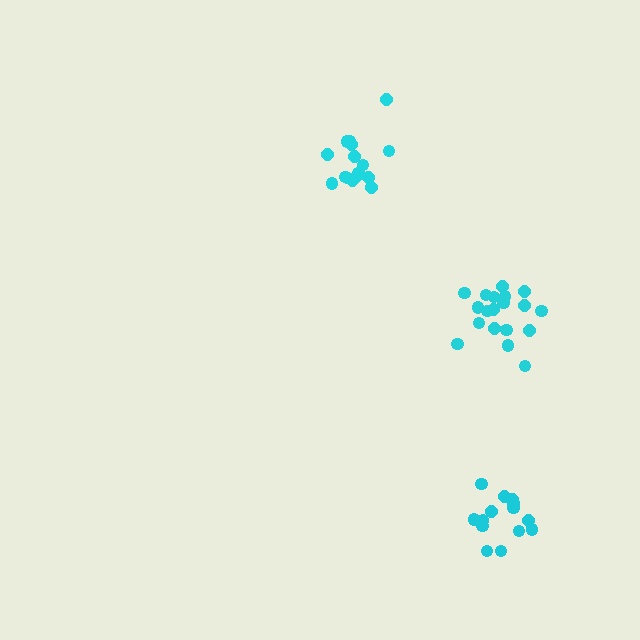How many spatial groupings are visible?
There are 3 spatial groupings.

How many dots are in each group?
Group 1: 14 dots, Group 2: 16 dots, Group 3: 19 dots (49 total).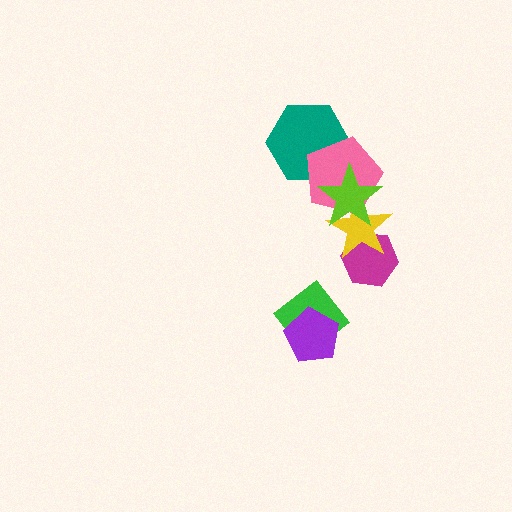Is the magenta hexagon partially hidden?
Yes, it is partially covered by another shape.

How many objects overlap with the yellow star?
3 objects overlap with the yellow star.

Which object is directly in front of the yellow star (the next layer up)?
The pink pentagon is directly in front of the yellow star.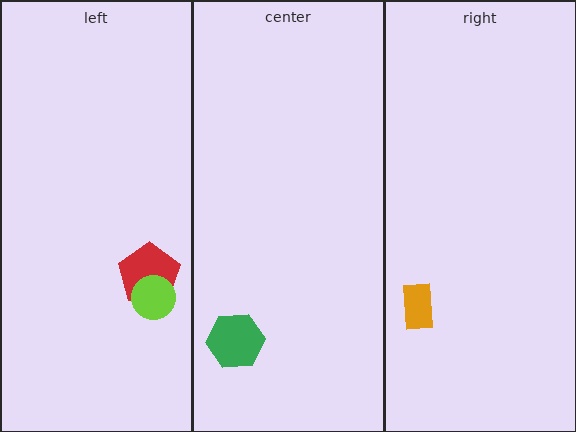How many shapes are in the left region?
2.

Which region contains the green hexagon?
The center region.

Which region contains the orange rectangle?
The right region.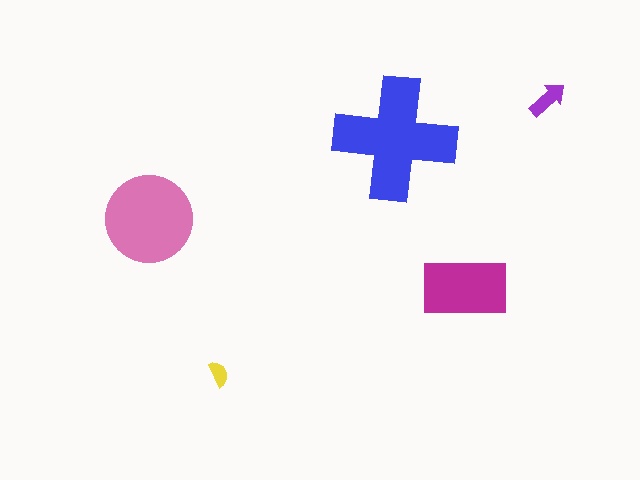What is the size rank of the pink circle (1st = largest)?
2nd.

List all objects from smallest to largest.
The yellow semicircle, the purple arrow, the magenta rectangle, the pink circle, the blue cross.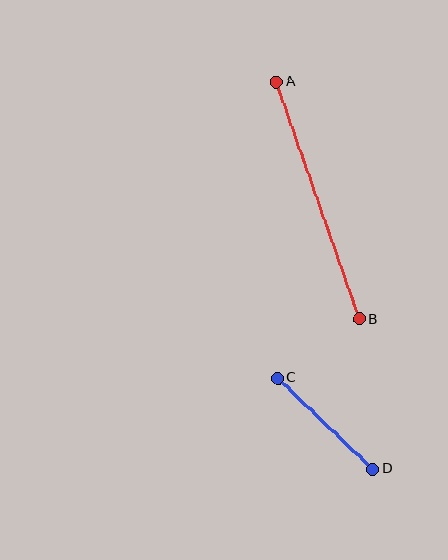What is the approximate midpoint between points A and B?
The midpoint is at approximately (318, 201) pixels.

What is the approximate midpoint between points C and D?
The midpoint is at approximately (325, 424) pixels.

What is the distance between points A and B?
The distance is approximately 251 pixels.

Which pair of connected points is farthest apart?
Points A and B are farthest apart.